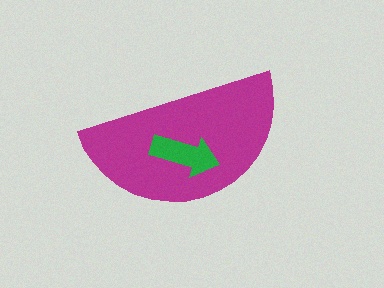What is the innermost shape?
The green arrow.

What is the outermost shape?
The magenta semicircle.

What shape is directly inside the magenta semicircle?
The green arrow.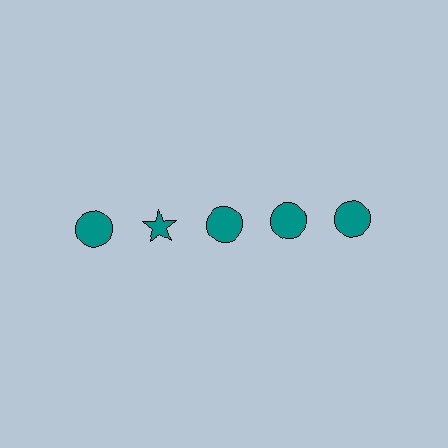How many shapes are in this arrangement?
There are 5 shapes arranged in a grid pattern.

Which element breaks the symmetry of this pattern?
The teal star in the top row, second from left column breaks the symmetry. All other shapes are teal circles.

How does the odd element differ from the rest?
It has a different shape: star instead of circle.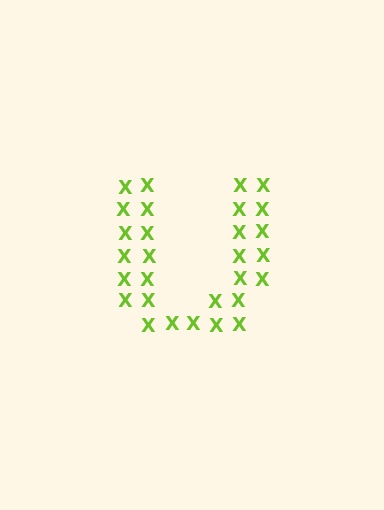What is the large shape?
The large shape is the letter U.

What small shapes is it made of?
It is made of small letter X's.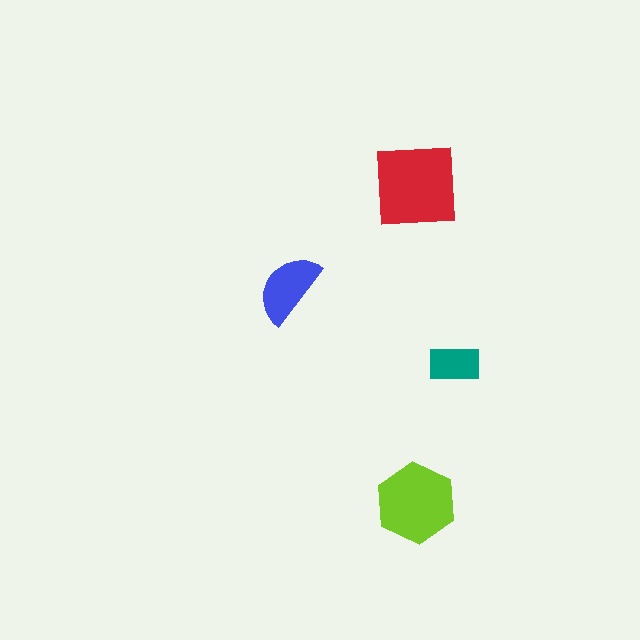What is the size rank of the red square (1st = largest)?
1st.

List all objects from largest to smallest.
The red square, the lime hexagon, the blue semicircle, the teal rectangle.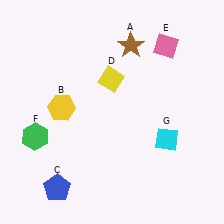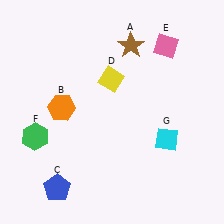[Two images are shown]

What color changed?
The hexagon (B) changed from yellow in Image 1 to orange in Image 2.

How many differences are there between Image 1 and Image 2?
There is 1 difference between the two images.